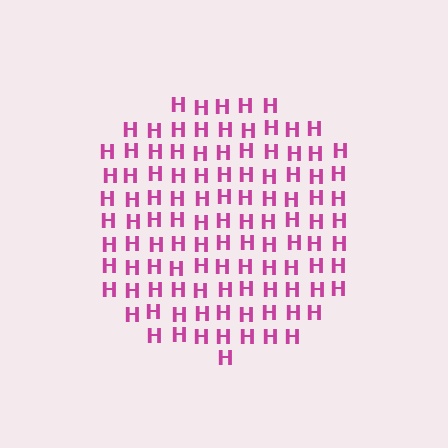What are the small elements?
The small elements are letter H's.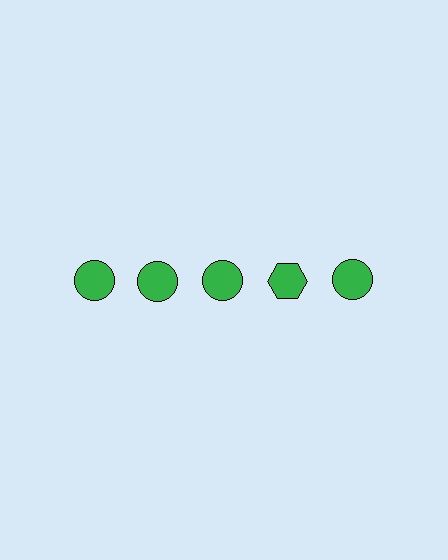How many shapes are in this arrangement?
There are 5 shapes arranged in a grid pattern.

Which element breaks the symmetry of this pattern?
The green hexagon in the top row, second from right column breaks the symmetry. All other shapes are green circles.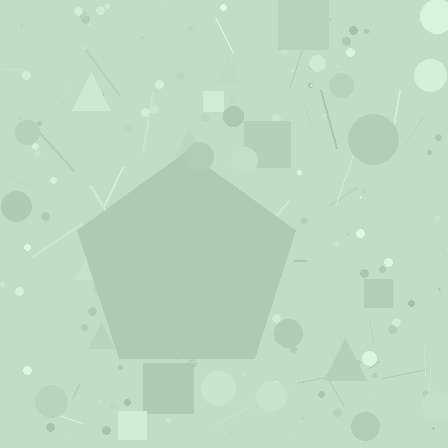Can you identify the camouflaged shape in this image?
The camouflaged shape is a pentagon.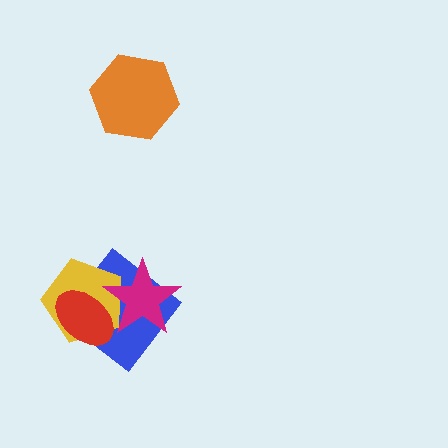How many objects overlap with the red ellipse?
3 objects overlap with the red ellipse.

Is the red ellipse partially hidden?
Yes, it is partially covered by another shape.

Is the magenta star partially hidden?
No, no other shape covers it.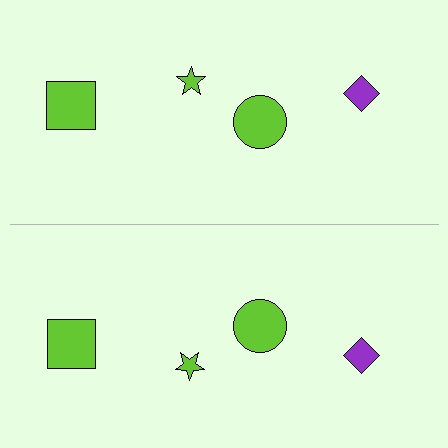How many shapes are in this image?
There are 8 shapes in this image.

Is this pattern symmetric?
Yes, this pattern has bilateral (reflection) symmetry.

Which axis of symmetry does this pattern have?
The pattern has a horizontal axis of symmetry running through the center of the image.